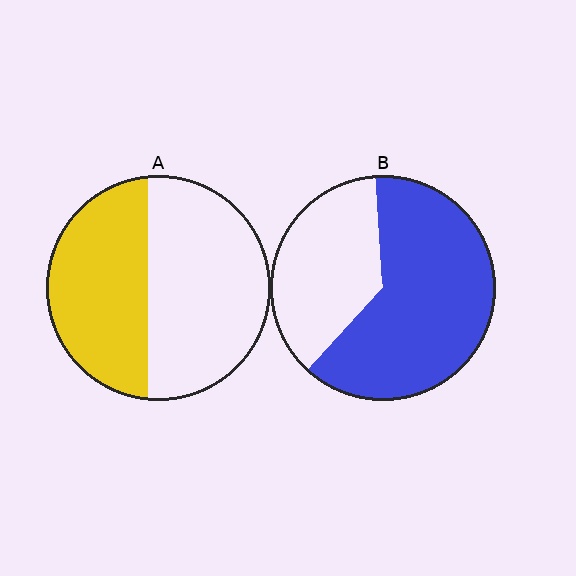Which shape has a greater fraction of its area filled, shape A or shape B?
Shape B.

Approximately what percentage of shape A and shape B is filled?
A is approximately 45% and B is approximately 65%.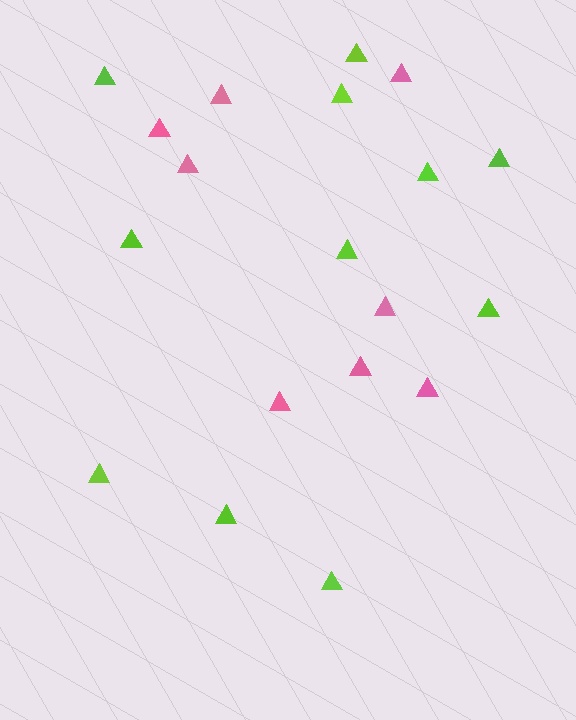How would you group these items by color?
There are 2 groups: one group of lime triangles (11) and one group of pink triangles (8).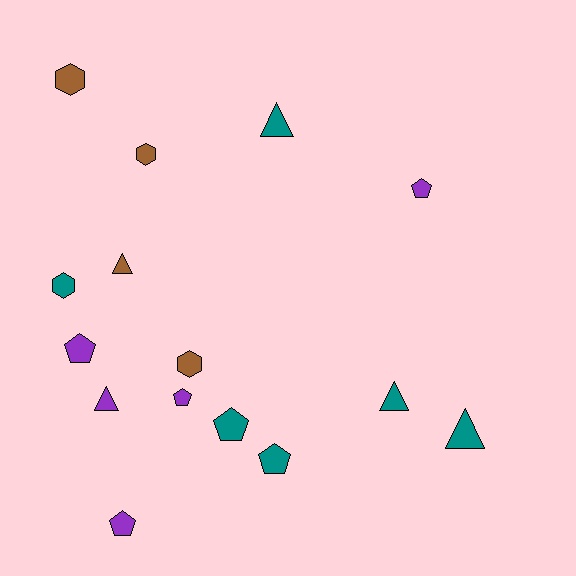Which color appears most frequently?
Teal, with 6 objects.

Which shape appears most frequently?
Pentagon, with 6 objects.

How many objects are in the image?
There are 15 objects.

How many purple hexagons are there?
There are no purple hexagons.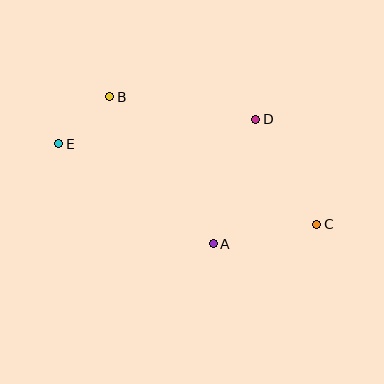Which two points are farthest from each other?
Points C and E are farthest from each other.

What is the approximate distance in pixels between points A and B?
The distance between A and B is approximately 180 pixels.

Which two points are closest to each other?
Points B and E are closest to each other.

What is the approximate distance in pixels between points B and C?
The distance between B and C is approximately 243 pixels.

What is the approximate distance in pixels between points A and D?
The distance between A and D is approximately 132 pixels.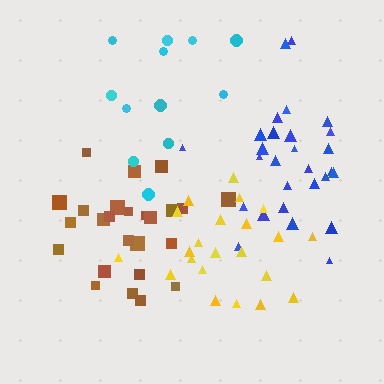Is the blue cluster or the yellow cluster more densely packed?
Yellow.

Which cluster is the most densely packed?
Brown.